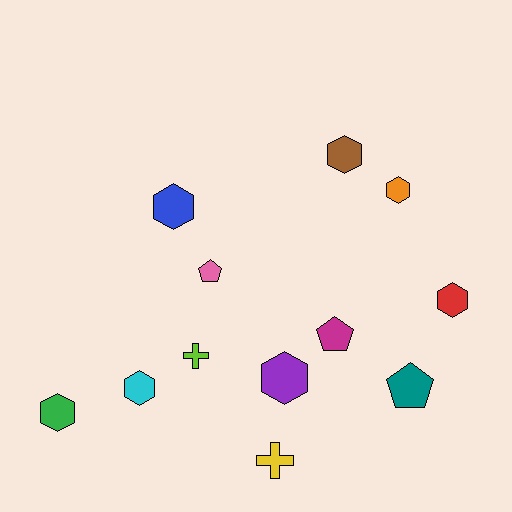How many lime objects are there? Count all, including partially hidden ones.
There is 1 lime object.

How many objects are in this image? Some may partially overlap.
There are 12 objects.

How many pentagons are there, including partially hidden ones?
There are 3 pentagons.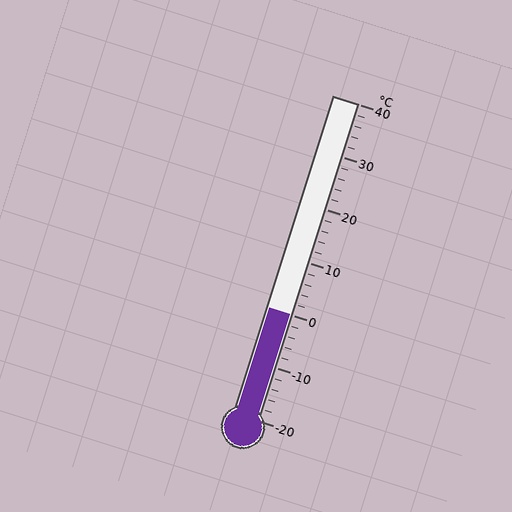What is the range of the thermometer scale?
The thermometer scale ranges from -20°C to 40°C.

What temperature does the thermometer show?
The thermometer shows approximately 0°C.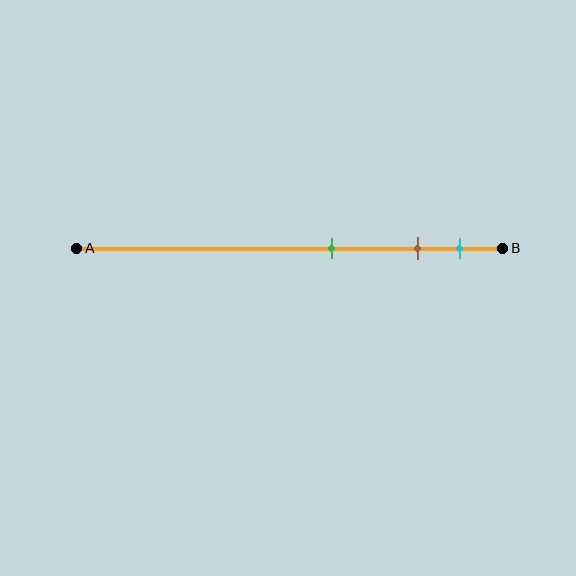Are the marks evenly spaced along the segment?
No, the marks are not evenly spaced.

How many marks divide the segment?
There are 3 marks dividing the segment.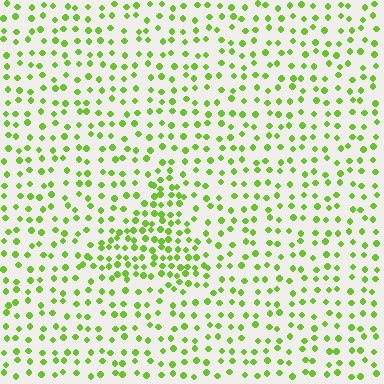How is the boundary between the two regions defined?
The boundary is defined by a change in element density (approximately 1.9x ratio). All elements are the same color, size, and shape.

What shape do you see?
I see a triangle.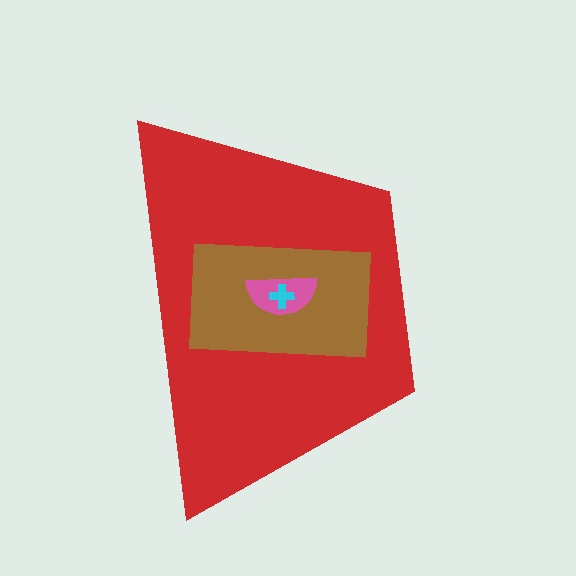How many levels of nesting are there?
4.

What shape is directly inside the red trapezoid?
The brown rectangle.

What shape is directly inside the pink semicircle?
The cyan cross.